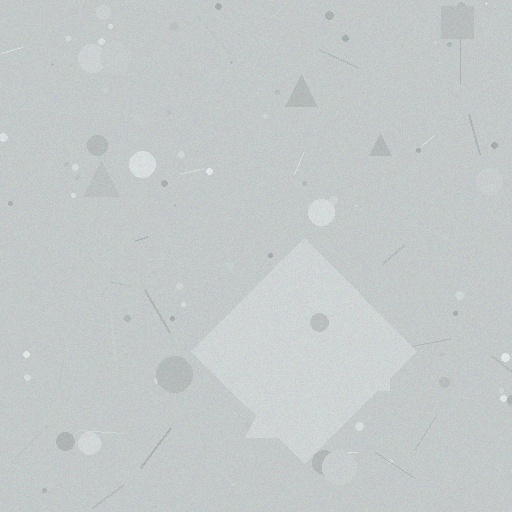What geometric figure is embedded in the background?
A diamond is embedded in the background.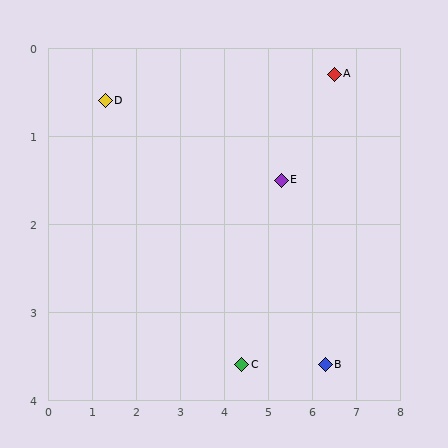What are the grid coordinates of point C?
Point C is at approximately (4.4, 3.6).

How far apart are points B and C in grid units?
Points B and C are about 1.9 grid units apart.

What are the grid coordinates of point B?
Point B is at approximately (6.3, 3.6).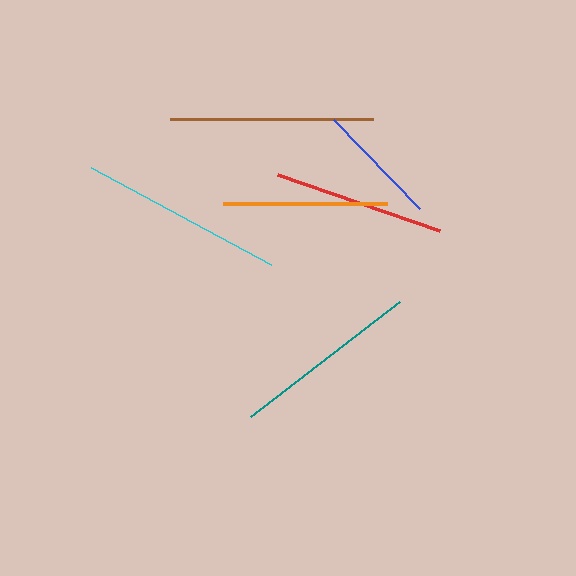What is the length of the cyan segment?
The cyan segment is approximately 205 pixels long.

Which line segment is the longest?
The cyan line is the longest at approximately 205 pixels.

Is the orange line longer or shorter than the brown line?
The brown line is longer than the orange line.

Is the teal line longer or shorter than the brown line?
The brown line is longer than the teal line.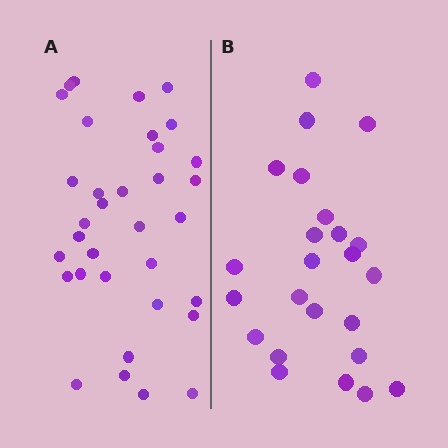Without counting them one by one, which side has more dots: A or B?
Region A (the left region) has more dots.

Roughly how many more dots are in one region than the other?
Region A has roughly 10 or so more dots than region B.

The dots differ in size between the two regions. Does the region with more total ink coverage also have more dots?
No. Region B has more total ink coverage because its dots are larger, but region A actually contains more individual dots. Total area can be misleading — the number of items is what matters here.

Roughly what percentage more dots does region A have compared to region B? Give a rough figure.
About 40% more.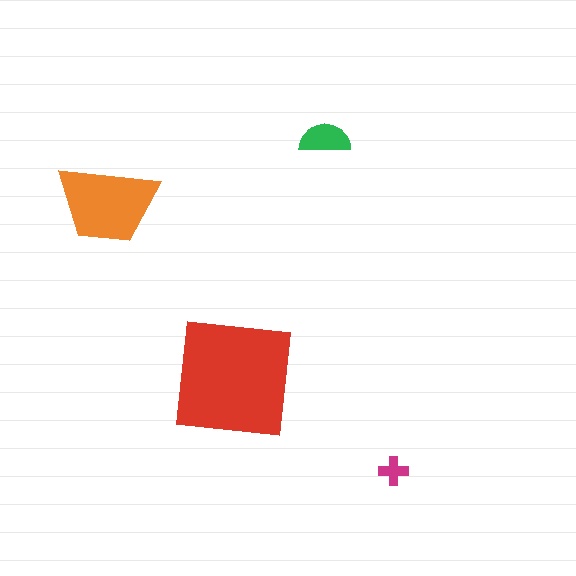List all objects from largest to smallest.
The red square, the orange trapezoid, the green semicircle, the magenta cross.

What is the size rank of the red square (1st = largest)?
1st.